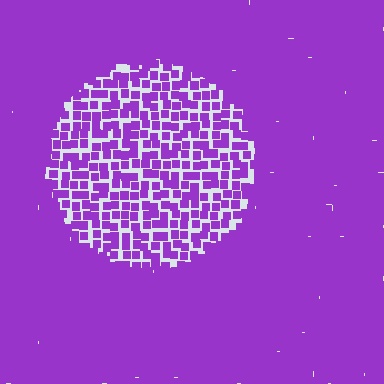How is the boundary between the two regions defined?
The boundary is defined by a change in element density (approximately 2.5x ratio). All elements are the same color, size, and shape.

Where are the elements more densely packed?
The elements are more densely packed outside the circle boundary.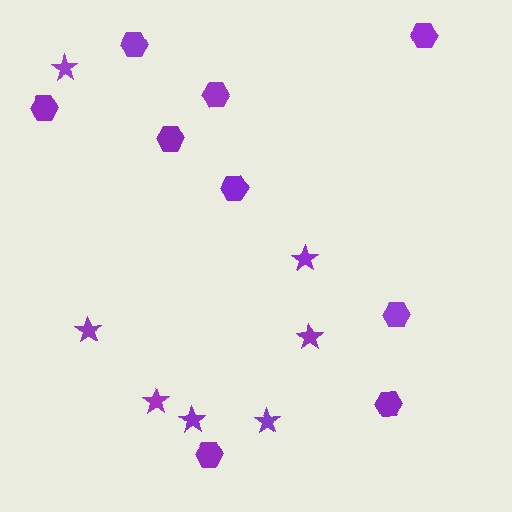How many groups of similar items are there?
There are 2 groups: one group of stars (7) and one group of hexagons (9).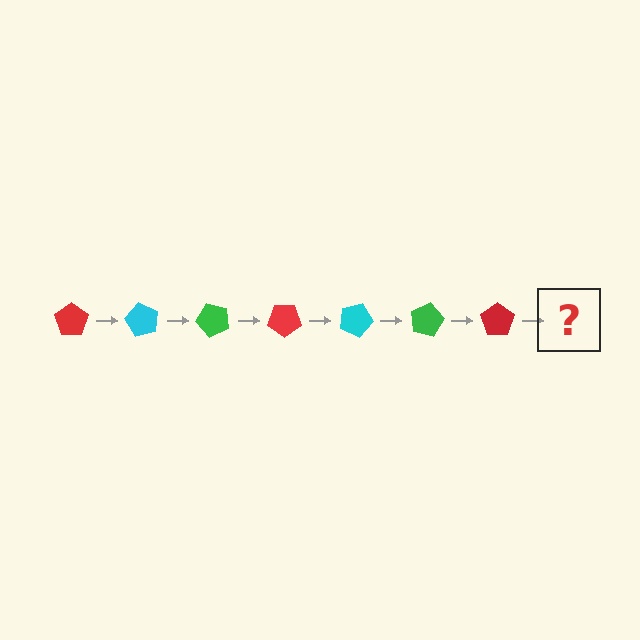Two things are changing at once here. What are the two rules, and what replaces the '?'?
The two rules are that it rotates 60 degrees each step and the color cycles through red, cyan, and green. The '?' should be a cyan pentagon, rotated 420 degrees from the start.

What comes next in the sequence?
The next element should be a cyan pentagon, rotated 420 degrees from the start.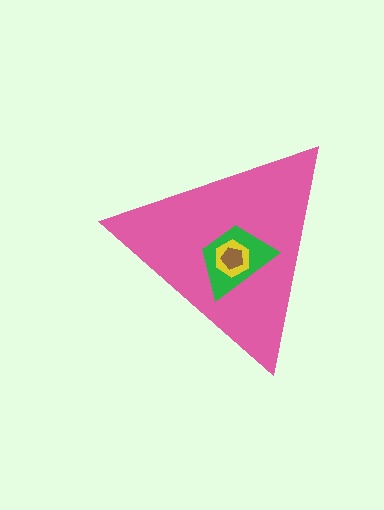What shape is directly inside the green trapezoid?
The yellow hexagon.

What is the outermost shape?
The pink triangle.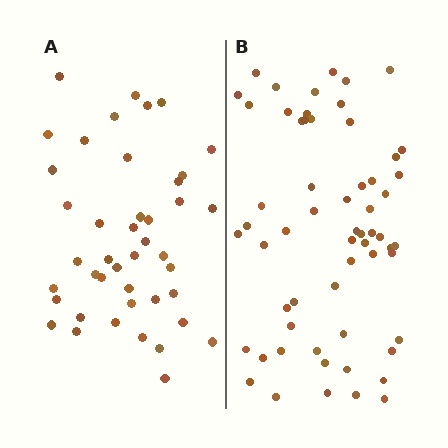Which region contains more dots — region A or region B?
Region B (the right region) has more dots.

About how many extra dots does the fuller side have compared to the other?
Region B has approximately 15 more dots than region A.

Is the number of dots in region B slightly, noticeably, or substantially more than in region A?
Region B has noticeably more, but not dramatically so. The ratio is roughly 1.4 to 1.